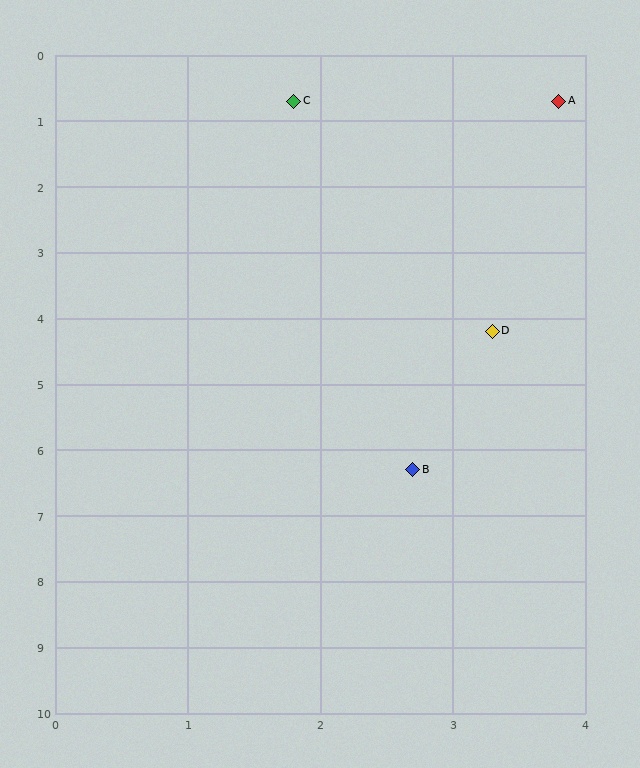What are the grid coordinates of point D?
Point D is at approximately (3.3, 4.2).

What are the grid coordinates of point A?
Point A is at approximately (3.8, 0.7).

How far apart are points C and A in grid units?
Points C and A are about 2.0 grid units apart.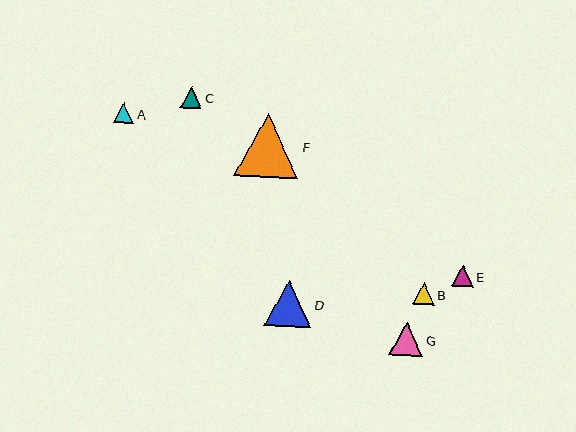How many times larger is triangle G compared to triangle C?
Triangle G is approximately 1.5 times the size of triangle C.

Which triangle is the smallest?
Triangle A is the smallest with a size of approximately 20 pixels.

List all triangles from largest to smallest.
From largest to smallest: F, D, G, B, C, E, A.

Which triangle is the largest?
Triangle F is the largest with a size of approximately 64 pixels.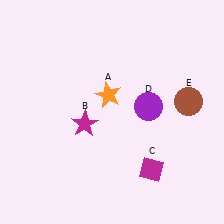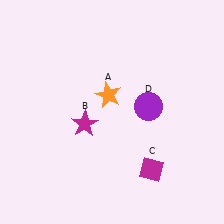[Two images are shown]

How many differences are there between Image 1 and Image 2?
There is 1 difference between the two images.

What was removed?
The brown circle (E) was removed in Image 2.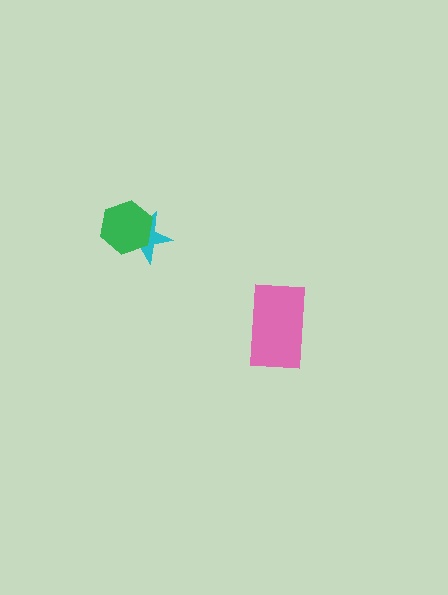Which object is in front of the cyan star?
The green hexagon is in front of the cyan star.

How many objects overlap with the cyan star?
1 object overlaps with the cyan star.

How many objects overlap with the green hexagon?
1 object overlaps with the green hexagon.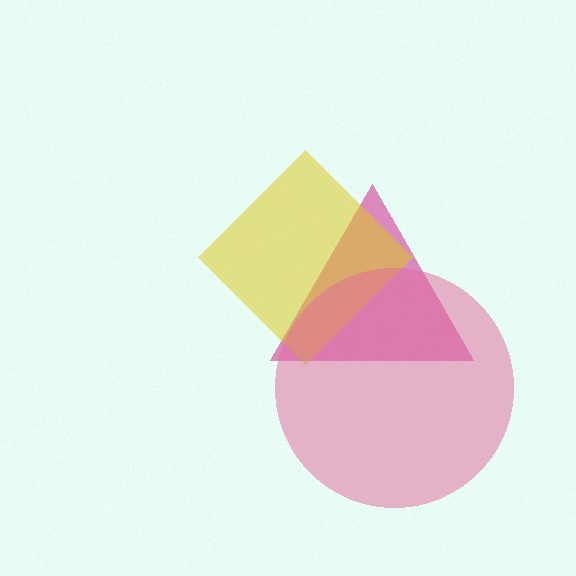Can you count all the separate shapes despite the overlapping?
Yes, there are 3 separate shapes.